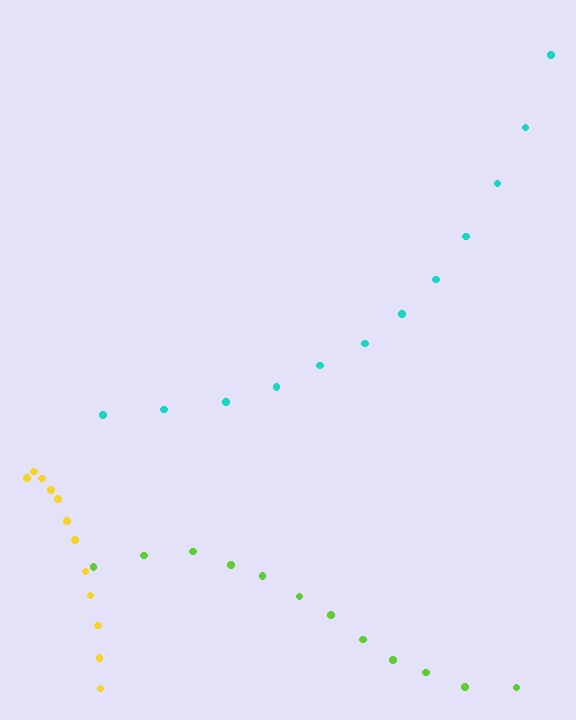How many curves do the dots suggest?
There are 3 distinct paths.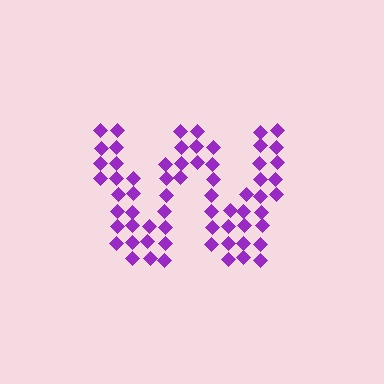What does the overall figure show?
The overall figure shows the letter W.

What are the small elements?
The small elements are diamonds.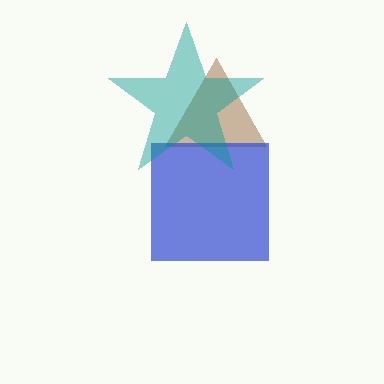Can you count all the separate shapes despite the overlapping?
Yes, there are 3 separate shapes.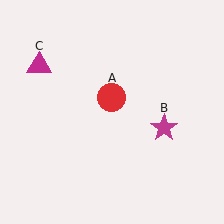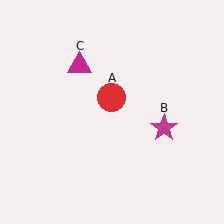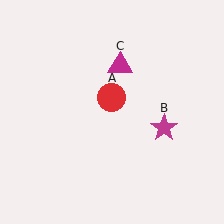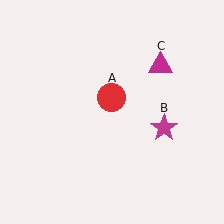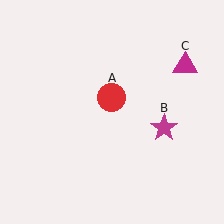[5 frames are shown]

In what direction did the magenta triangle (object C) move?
The magenta triangle (object C) moved right.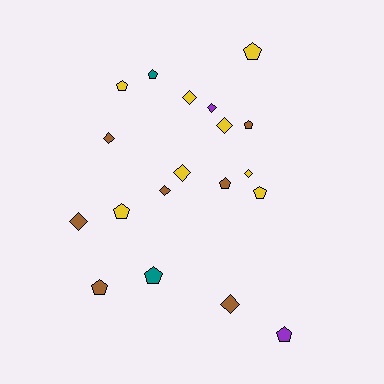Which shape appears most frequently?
Pentagon, with 10 objects.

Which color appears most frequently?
Yellow, with 8 objects.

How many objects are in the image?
There are 19 objects.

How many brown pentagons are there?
There are 3 brown pentagons.